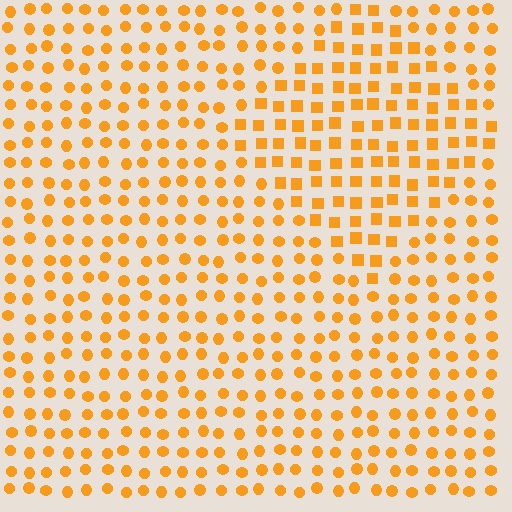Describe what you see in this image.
The image is filled with small orange elements arranged in a uniform grid. A diamond-shaped region contains squares, while the surrounding area contains circles. The boundary is defined purely by the change in element shape.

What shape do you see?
I see a diamond.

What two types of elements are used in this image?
The image uses squares inside the diamond region and circles outside it.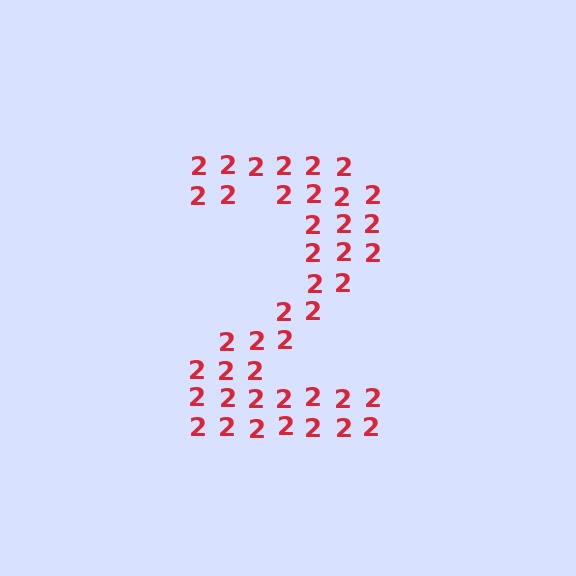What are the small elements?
The small elements are digit 2's.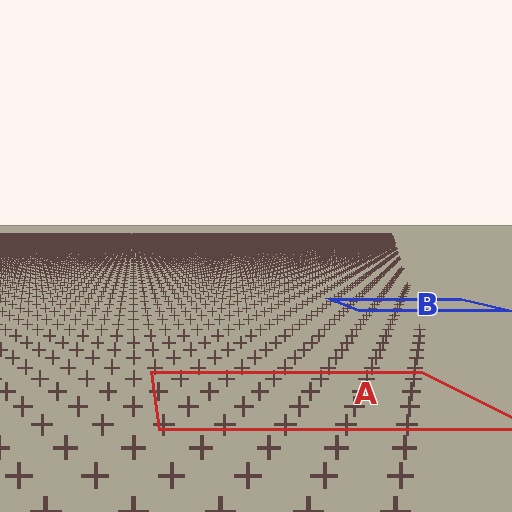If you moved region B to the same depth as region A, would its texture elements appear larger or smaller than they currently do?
They would appear larger. At a closer depth, the same texture elements are projected at a bigger on-screen size.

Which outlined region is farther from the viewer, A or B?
Region B is farther from the viewer — the texture elements inside it appear smaller and more densely packed.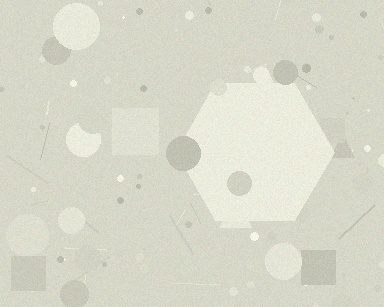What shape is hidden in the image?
A hexagon is hidden in the image.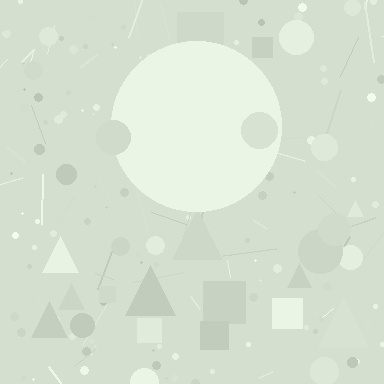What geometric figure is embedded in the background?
A circle is embedded in the background.